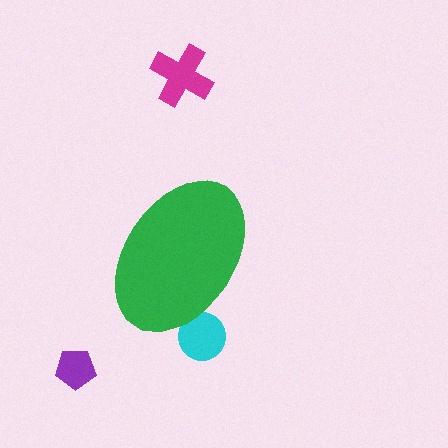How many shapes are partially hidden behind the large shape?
1 shape is partially hidden.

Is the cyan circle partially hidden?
Yes, the cyan circle is partially hidden behind the green ellipse.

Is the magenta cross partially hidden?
No, the magenta cross is fully visible.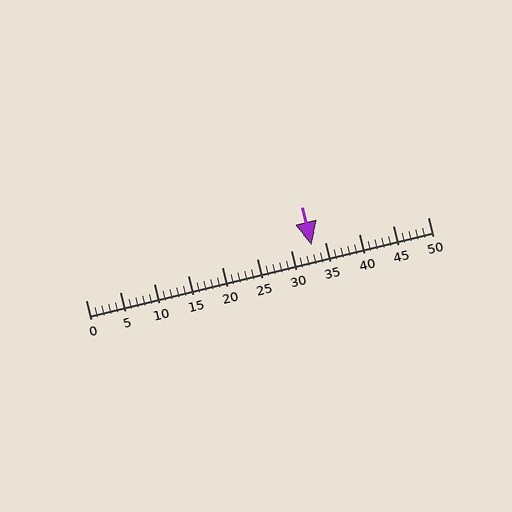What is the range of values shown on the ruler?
The ruler shows values from 0 to 50.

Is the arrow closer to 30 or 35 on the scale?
The arrow is closer to 35.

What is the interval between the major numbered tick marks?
The major tick marks are spaced 5 units apart.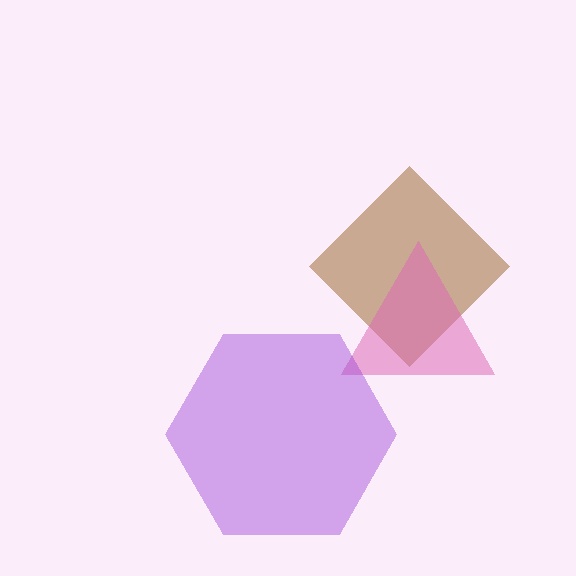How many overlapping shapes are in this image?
There are 3 overlapping shapes in the image.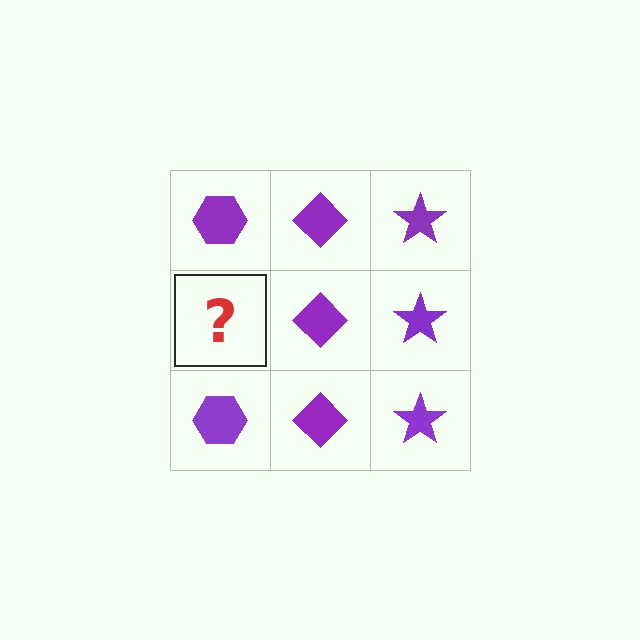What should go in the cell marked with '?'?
The missing cell should contain a purple hexagon.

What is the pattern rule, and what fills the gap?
The rule is that each column has a consistent shape. The gap should be filled with a purple hexagon.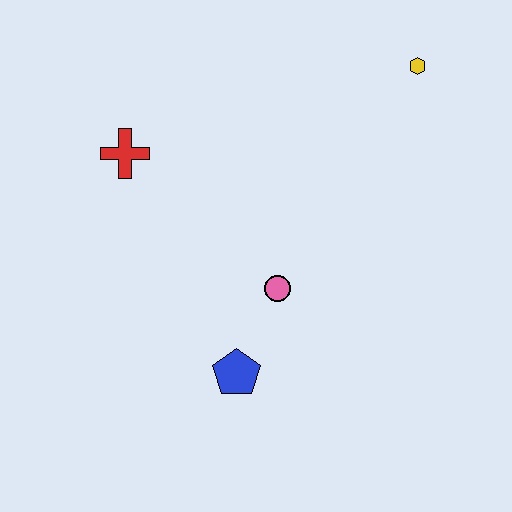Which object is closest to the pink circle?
The blue pentagon is closest to the pink circle.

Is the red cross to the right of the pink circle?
No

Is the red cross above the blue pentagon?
Yes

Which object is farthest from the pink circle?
The yellow hexagon is farthest from the pink circle.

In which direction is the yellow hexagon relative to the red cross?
The yellow hexagon is to the right of the red cross.